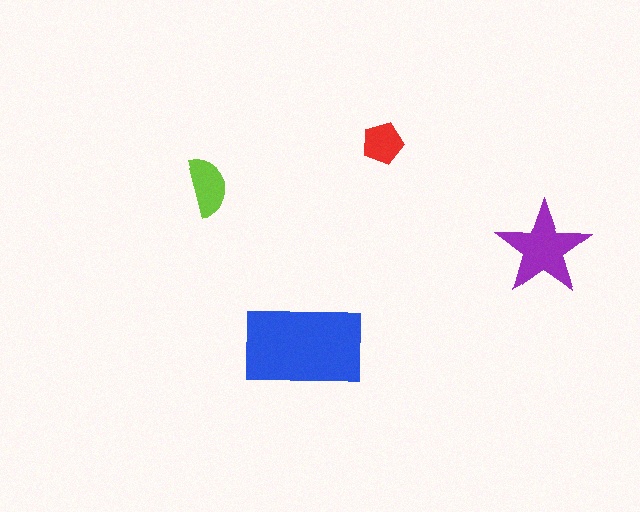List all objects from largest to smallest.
The blue rectangle, the purple star, the lime semicircle, the red pentagon.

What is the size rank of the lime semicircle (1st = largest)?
3rd.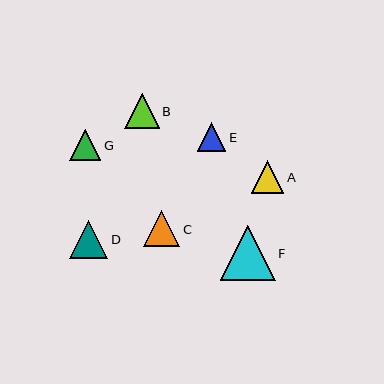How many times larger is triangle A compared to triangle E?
Triangle A is approximately 1.1 times the size of triangle E.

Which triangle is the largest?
Triangle F is the largest with a size of approximately 55 pixels.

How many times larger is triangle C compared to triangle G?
Triangle C is approximately 1.2 times the size of triangle G.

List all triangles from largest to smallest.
From largest to smallest: F, D, C, B, A, G, E.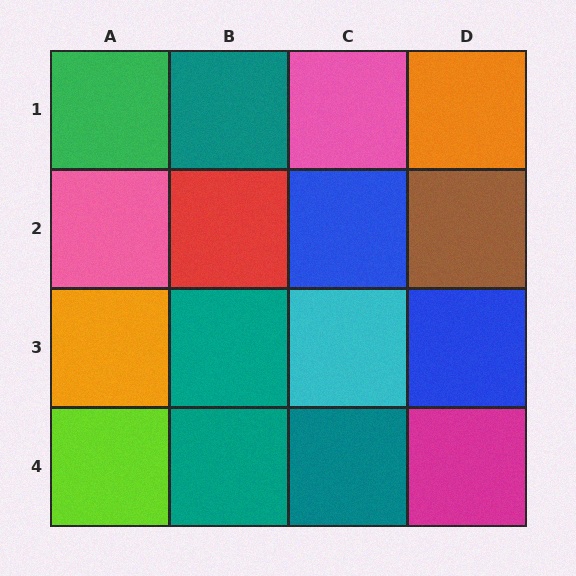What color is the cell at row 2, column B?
Red.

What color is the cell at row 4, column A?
Lime.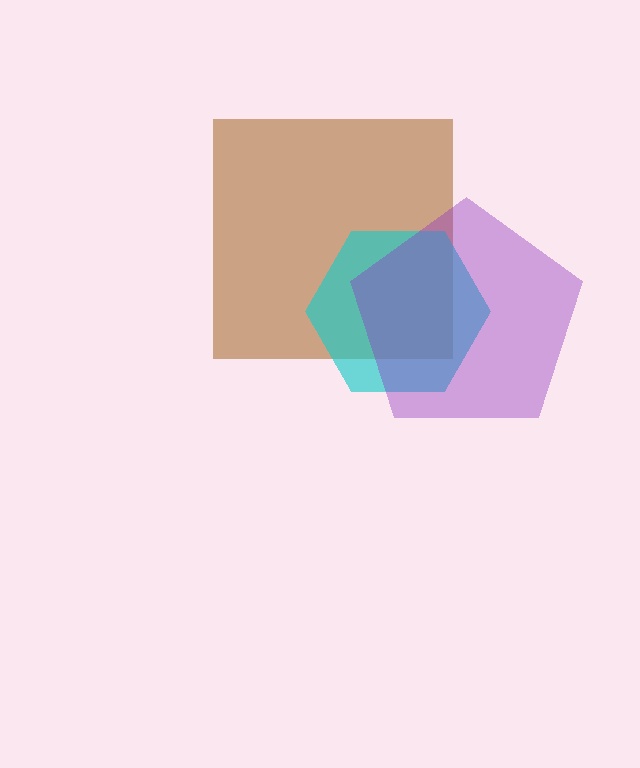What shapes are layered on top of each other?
The layered shapes are: a brown square, a cyan hexagon, a purple pentagon.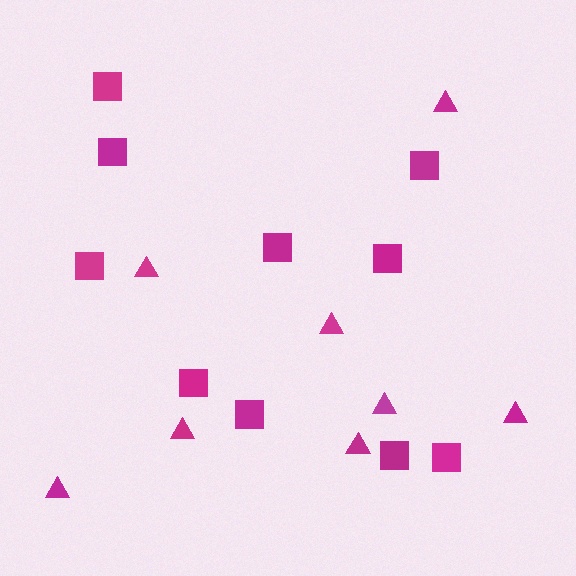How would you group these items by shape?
There are 2 groups: one group of squares (10) and one group of triangles (8).